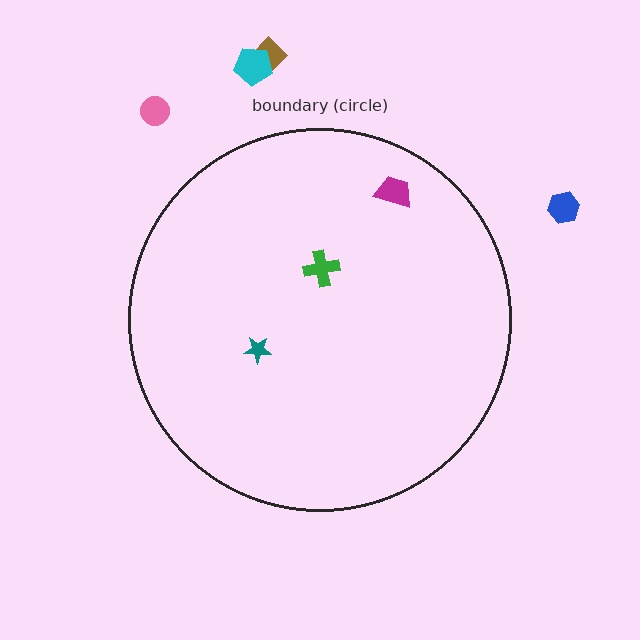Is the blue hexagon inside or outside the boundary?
Outside.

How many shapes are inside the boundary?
3 inside, 4 outside.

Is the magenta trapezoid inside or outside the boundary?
Inside.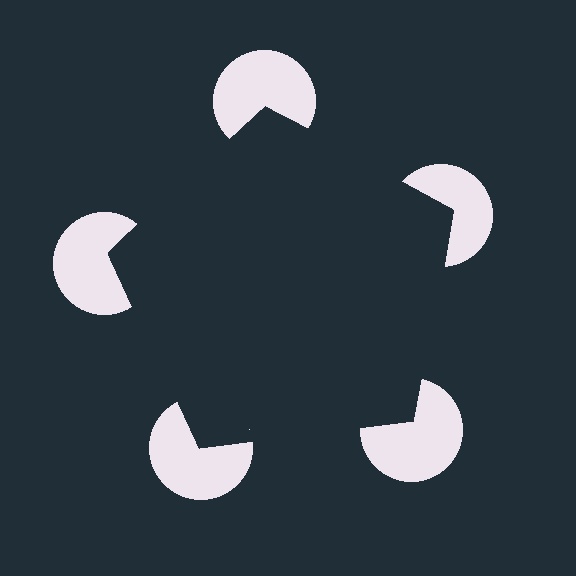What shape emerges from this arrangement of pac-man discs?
An illusory pentagon — its edges are inferred from the aligned wedge cuts in the pac-man discs, not physically drawn.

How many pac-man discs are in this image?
There are 5 — one at each vertex of the illusory pentagon.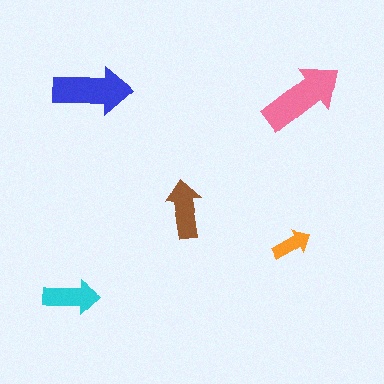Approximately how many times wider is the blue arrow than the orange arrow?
About 2 times wider.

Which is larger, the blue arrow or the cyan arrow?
The blue one.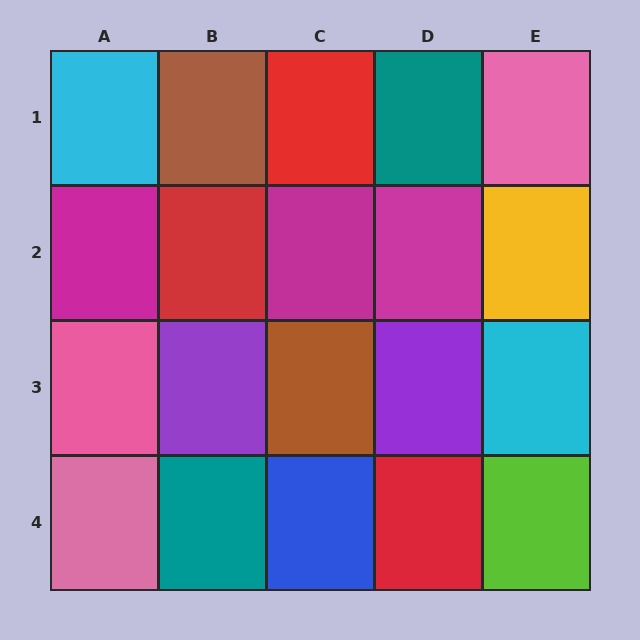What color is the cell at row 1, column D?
Teal.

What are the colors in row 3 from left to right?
Pink, purple, brown, purple, cyan.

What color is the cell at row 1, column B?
Brown.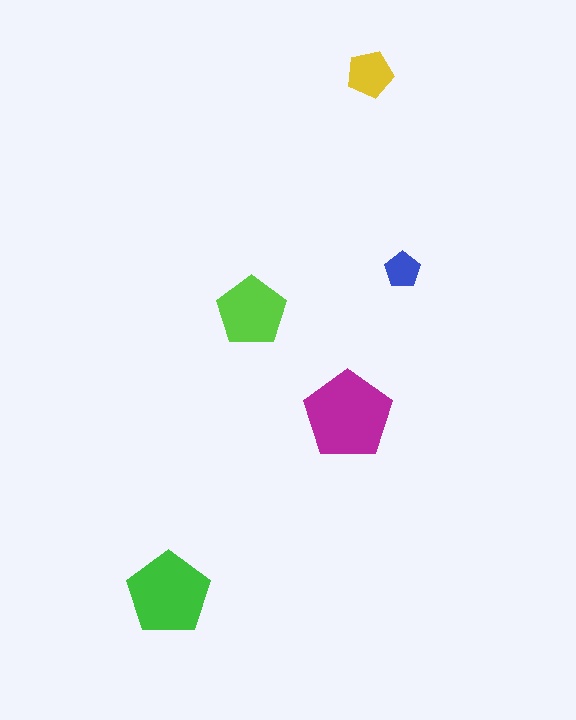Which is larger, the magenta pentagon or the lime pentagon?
The magenta one.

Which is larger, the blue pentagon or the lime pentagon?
The lime one.